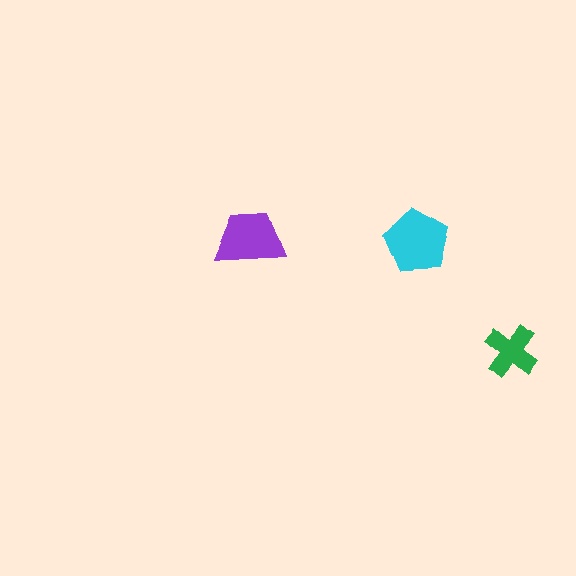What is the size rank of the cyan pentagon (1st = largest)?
1st.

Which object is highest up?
The purple trapezoid is topmost.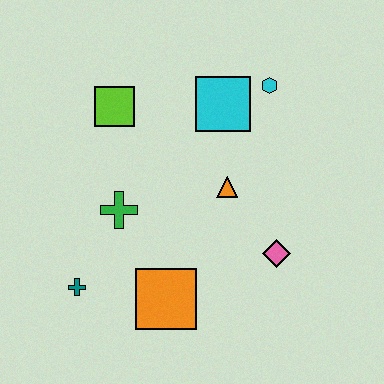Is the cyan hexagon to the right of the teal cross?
Yes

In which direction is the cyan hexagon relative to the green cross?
The cyan hexagon is to the right of the green cross.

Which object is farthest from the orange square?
The cyan hexagon is farthest from the orange square.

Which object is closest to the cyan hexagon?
The cyan square is closest to the cyan hexagon.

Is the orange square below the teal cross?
Yes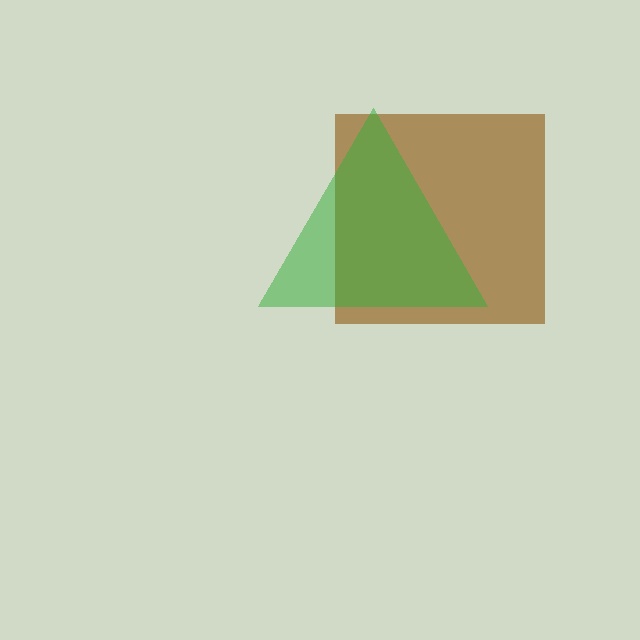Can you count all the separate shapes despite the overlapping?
Yes, there are 2 separate shapes.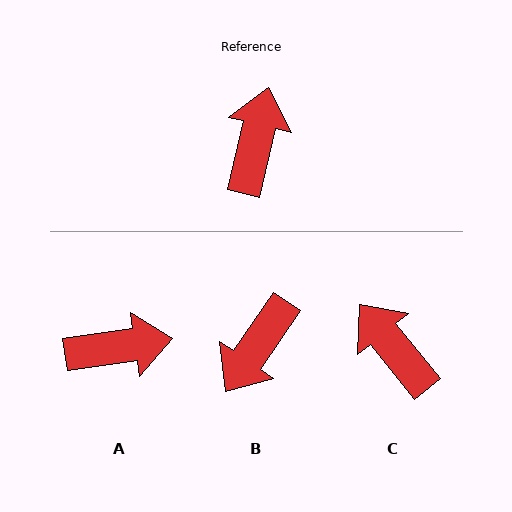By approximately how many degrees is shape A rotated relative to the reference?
Approximately 68 degrees clockwise.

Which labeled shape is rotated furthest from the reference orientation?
B, about 159 degrees away.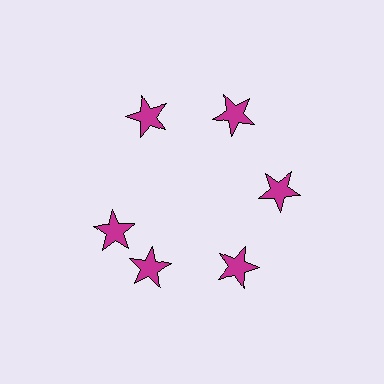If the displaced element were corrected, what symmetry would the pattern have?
It would have 6-fold rotational symmetry — the pattern would map onto itself every 60 degrees.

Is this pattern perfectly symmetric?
No. The 6 magenta stars are arranged in a ring, but one element near the 9 o'clock position is rotated out of alignment along the ring, breaking the 6-fold rotational symmetry.